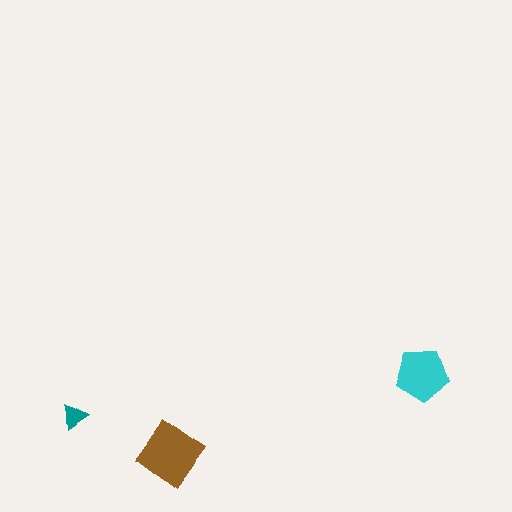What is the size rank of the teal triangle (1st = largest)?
3rd.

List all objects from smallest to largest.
The teal triangle, the cyan pentagon, the brown diamond.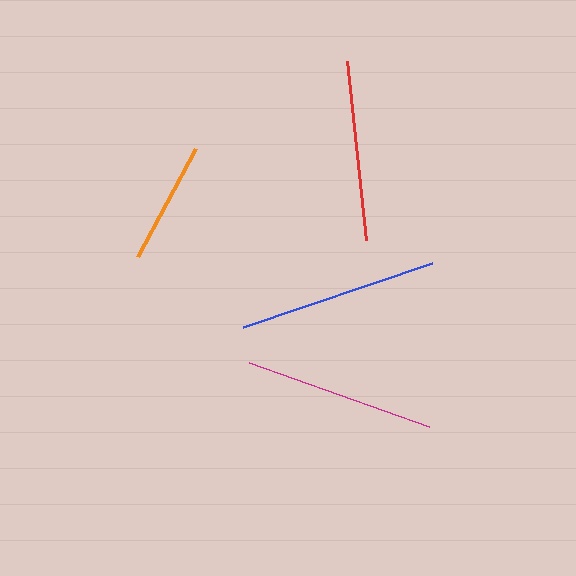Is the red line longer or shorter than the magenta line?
The magenta line is longer than the red line.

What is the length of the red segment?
The red segment is approximately 180 pixels long.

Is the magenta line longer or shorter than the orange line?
The magenta line is longer than the orange line.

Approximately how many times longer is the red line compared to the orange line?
The red line is approximately 1.5 times the length of the orange line.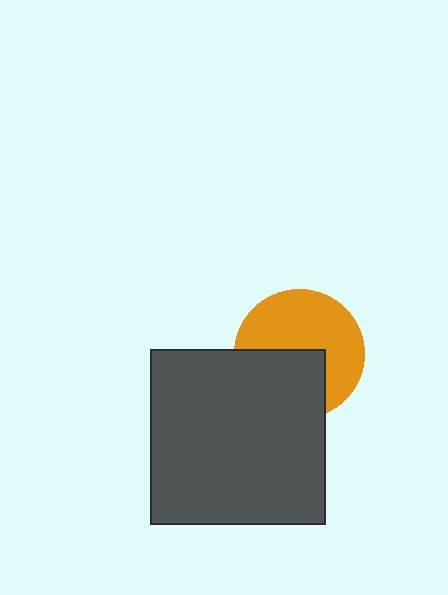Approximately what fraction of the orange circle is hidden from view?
Roughly 40% of the orange circle is hidden behind the dark gray square.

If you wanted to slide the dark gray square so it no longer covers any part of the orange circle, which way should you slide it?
Slide it down — that is the most direct way to separate the two shapes.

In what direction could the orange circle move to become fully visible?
The orange circle could move up. That would shift it out from behind the dark gray square entirely.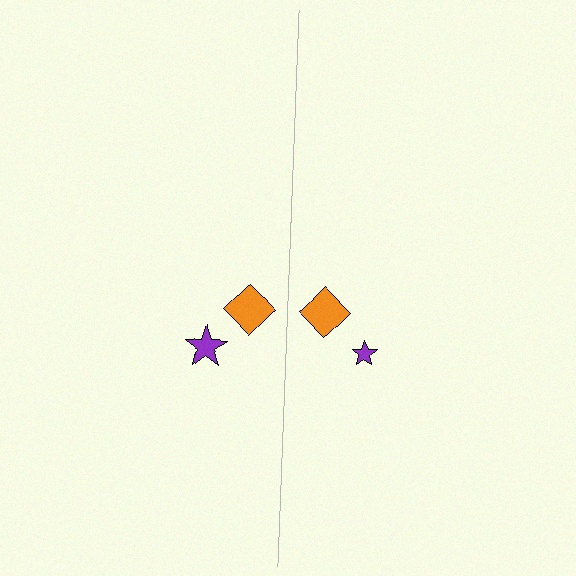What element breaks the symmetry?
The purple star on the right side has a different size than its mirror counterpart.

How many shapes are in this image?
There are 4 shapes in this image.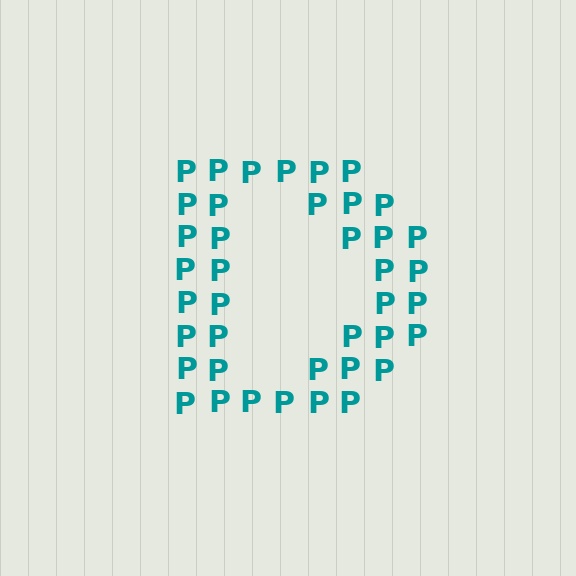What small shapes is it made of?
It is made of small letter P's.